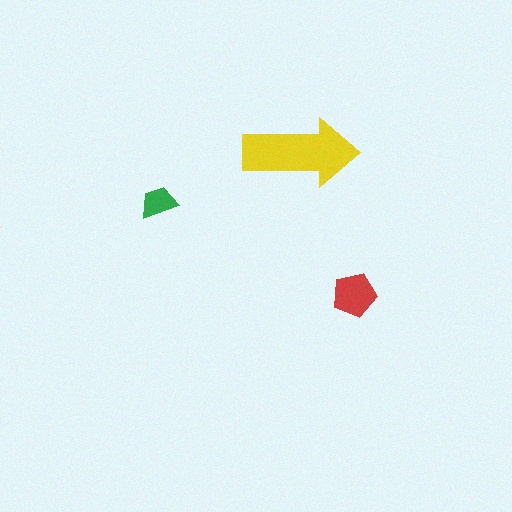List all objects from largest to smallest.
The yellow arrow, the red pentagon, the green trapezoid.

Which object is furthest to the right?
The red pentagon is rightmost.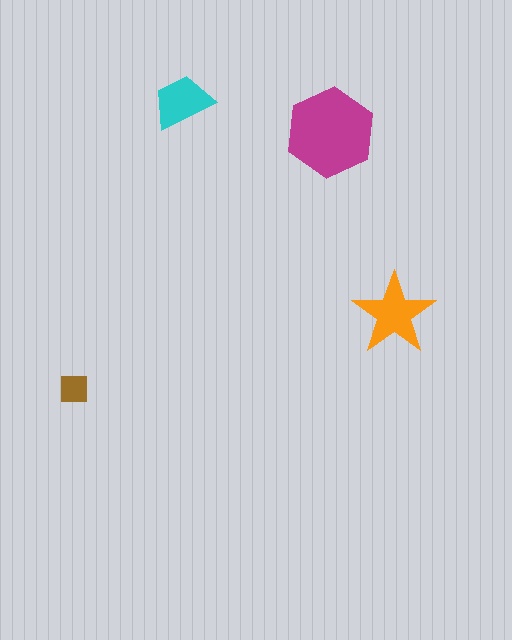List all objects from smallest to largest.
The brown square, the cyan trapezoid, the orange star, the magenta hexagon.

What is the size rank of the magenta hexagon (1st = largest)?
1st.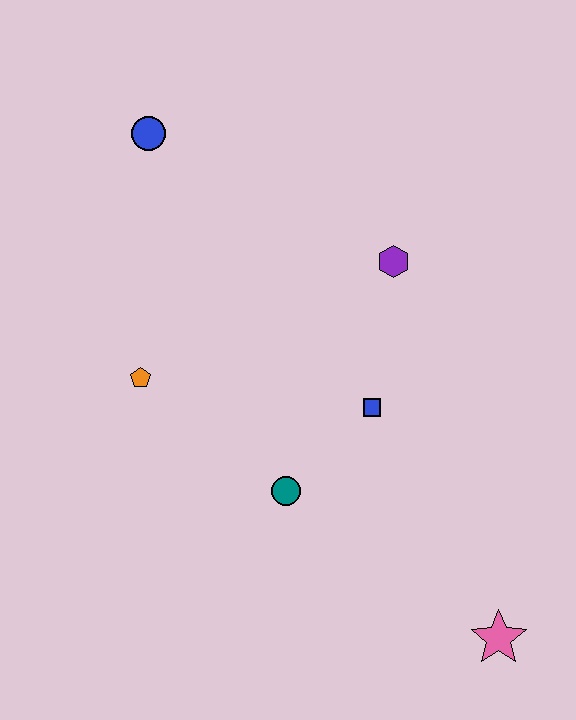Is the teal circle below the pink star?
No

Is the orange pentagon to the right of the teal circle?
No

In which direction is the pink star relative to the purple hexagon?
The pink star is below the purple hexagon.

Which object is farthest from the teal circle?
The blue circle is farthest from the teal circle.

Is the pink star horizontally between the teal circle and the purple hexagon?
No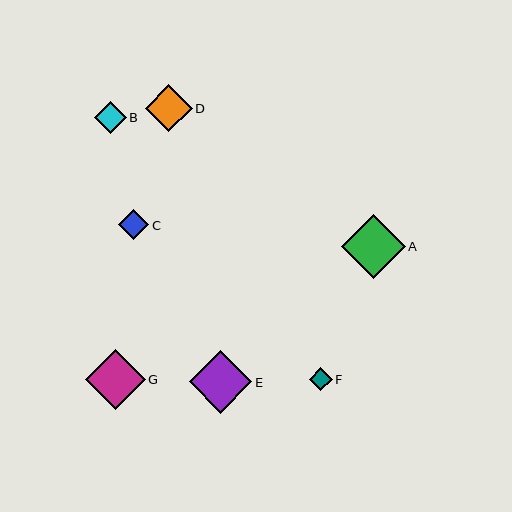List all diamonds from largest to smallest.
From largest to smallest: A, E, G, D, B, C, F.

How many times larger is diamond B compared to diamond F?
Diamond B is approximately 1.4 times the size of diamond F.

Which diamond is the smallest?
Diamond F is the smallest with a size of approximately 23 pixels.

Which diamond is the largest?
Diamond A is the largest with a size of approximately 64 pixels.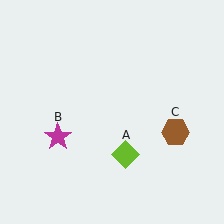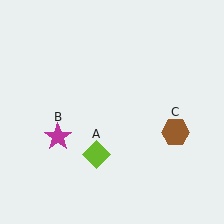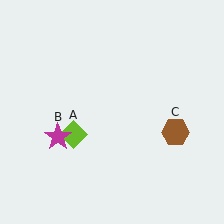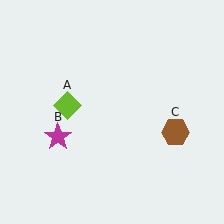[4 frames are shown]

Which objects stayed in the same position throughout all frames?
Magenta star (object B) and brown hexagon (object C) remained stationary.